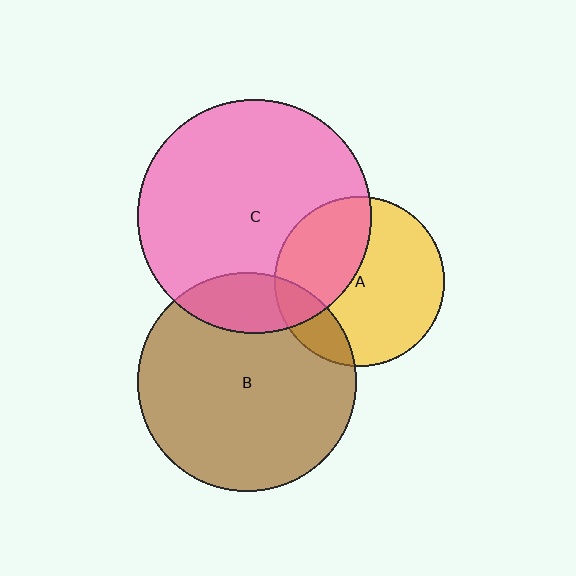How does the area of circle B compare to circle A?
Approximately 1.7 times.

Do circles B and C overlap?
Yes.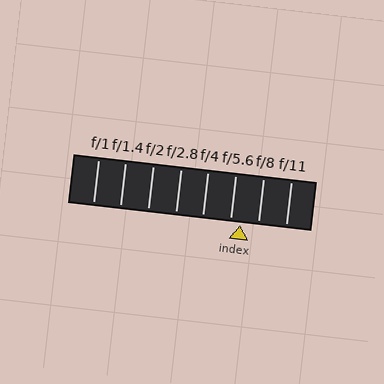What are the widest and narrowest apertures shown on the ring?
The widest aperture shown is f/1 and the narrowest is f/11.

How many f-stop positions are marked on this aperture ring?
There are 8 f-stop positions marked.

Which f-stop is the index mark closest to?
The index mark is closest to f/5.6.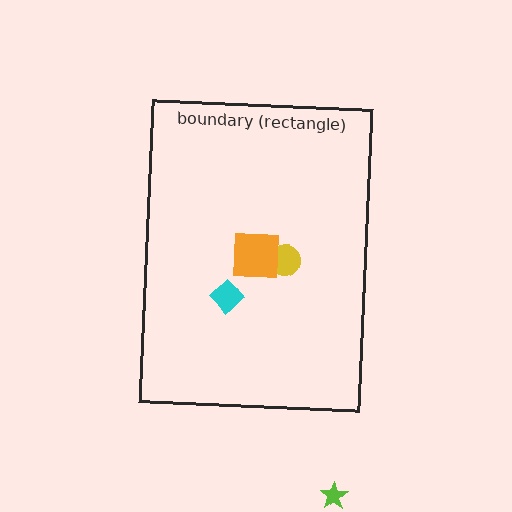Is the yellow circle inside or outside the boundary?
Inside.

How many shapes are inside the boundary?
3 inside, 1 outside.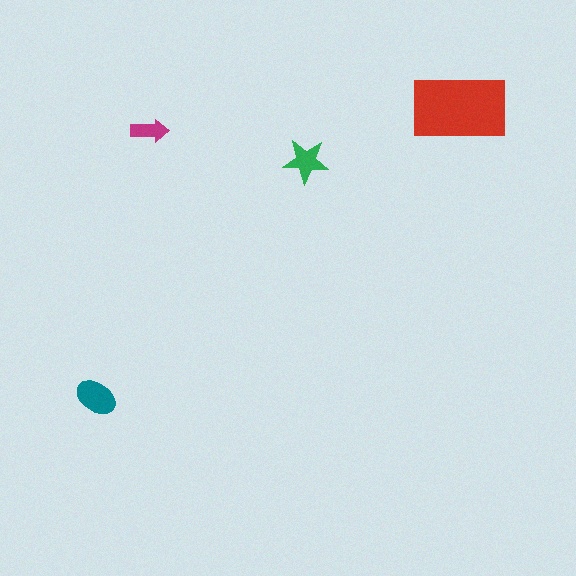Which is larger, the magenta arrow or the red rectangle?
The red rectangle.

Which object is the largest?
The red rectangle.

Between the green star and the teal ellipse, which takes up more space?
The teal ellipse.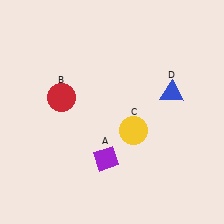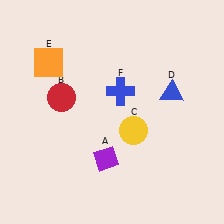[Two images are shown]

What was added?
An orange square (E), a blue cross (F) were added in Image 2.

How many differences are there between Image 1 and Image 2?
There are 2 differences between the two images.